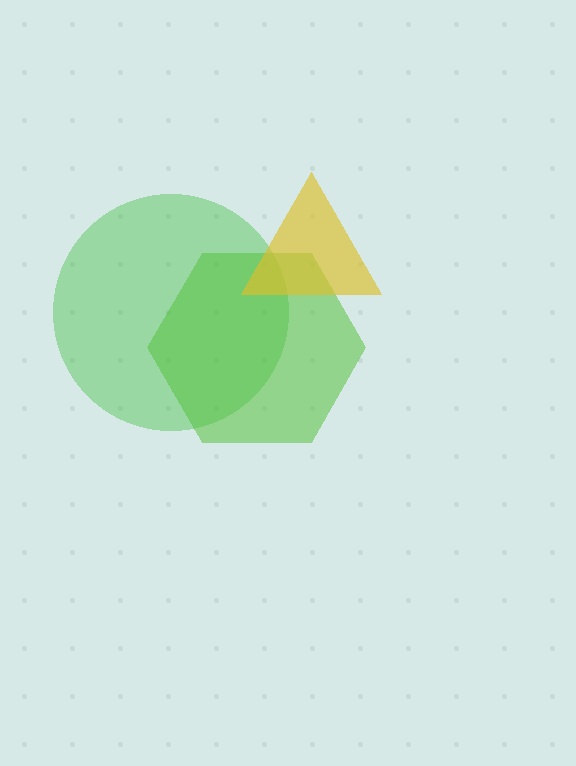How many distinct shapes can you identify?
There are 3 distinct shapes: a green circle, a lime hexagon, a yellow triangle.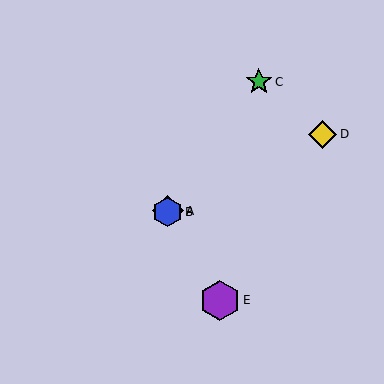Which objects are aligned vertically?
Objects A, B are aligned vertically.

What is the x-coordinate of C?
Object C is at x≈259.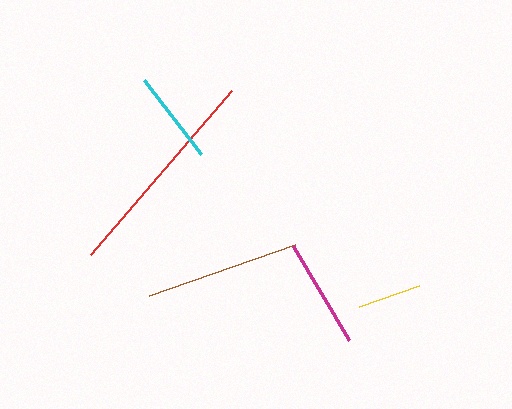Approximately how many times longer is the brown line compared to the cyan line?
The brown line is approximately 1.6 times the length of the cyan line.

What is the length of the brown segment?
The brown segment is approximately 155 pixels long.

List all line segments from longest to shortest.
From longest to shortest: red, brown, magenta, cyan, yellow.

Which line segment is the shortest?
The yellow line is the shortest at approximately 64 pixels.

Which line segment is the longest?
The red line is the longest at approximately 216 pixels.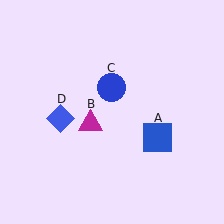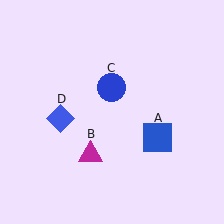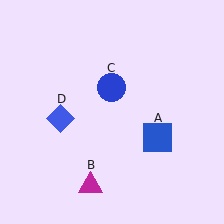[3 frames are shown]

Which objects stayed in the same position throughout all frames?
Blue square (object A) and blue circle (object C) and blue diamond (object D) remained stationary.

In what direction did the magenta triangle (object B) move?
The magenta triangle (object B) moved down.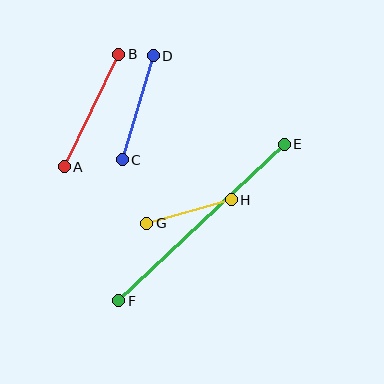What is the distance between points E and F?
The distance is approximately 228 pixels.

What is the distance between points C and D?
The distance is approximately 109 pixels.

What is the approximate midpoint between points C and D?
The midpoint is at approximately (138, 108) pixels.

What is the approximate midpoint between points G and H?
The midpoint is at approximately (189, 211) pixels.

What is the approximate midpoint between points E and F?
The midpoint is at approximately (201, 222) pixels.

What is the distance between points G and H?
The distance is approximately 88 pixels.